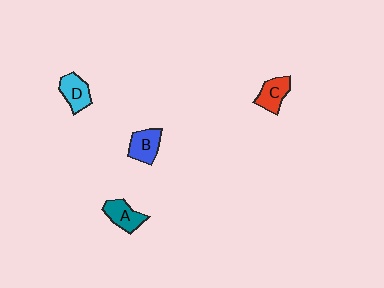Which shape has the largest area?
Shape B (blue).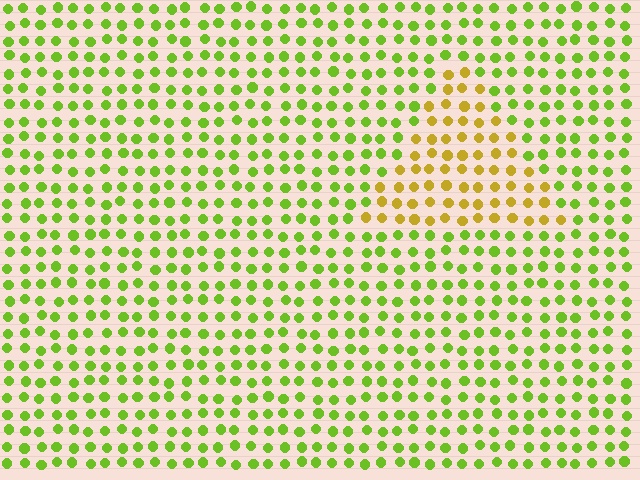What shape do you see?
I see a triangle.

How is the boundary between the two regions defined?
The boundary is defined purely by a slight shift in hue (about 42 degrees). Spacing, size, and orientation are identical on both sides.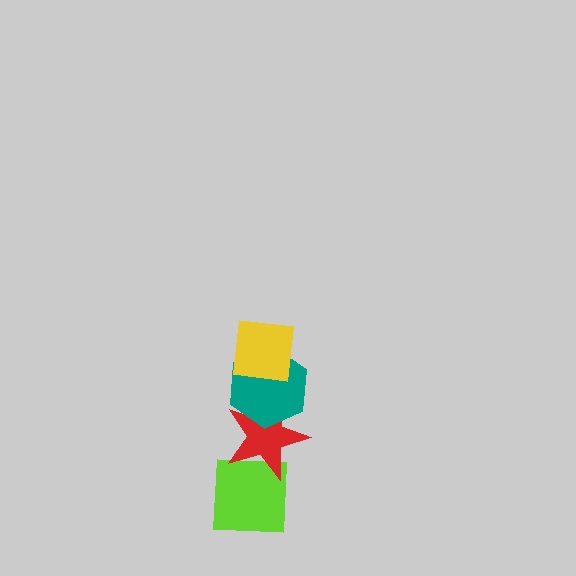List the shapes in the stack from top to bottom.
From top to bottom: the yellow square, the teal hexagon, the red star, the lime square.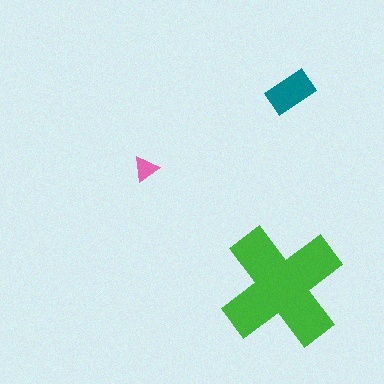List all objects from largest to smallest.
The green cross, the teal rectangle, the pink triangle.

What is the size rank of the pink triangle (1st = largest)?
3rd.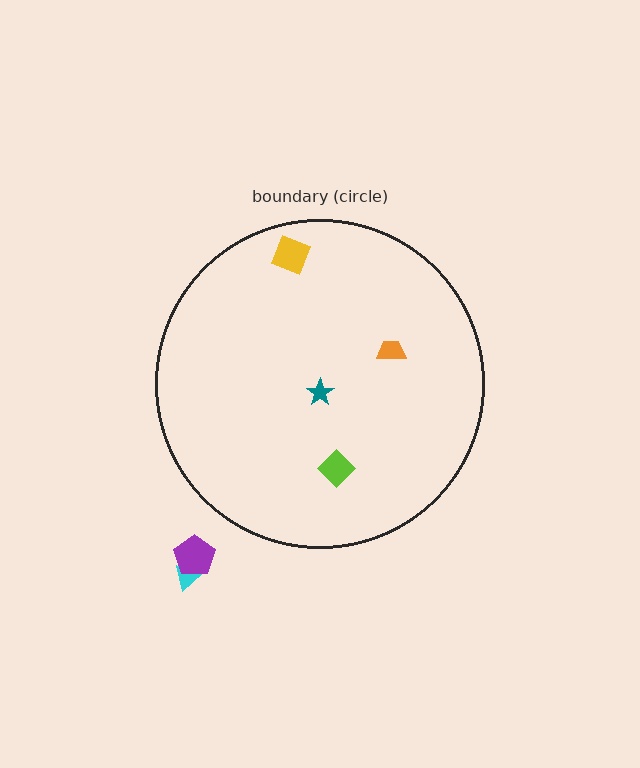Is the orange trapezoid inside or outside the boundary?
Inside.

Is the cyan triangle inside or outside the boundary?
Outside.